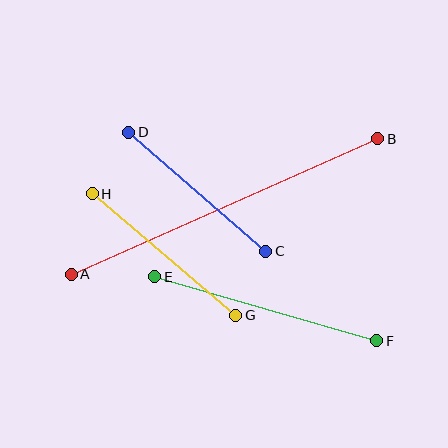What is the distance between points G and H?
The distance is approximately 188 pixels.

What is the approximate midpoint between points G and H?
The midpoint is at approximately (164, 255) pixels.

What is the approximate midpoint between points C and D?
The midpoint is at approximately (197, 192) pixels.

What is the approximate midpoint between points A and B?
The midpoint is at approximately (225, 206) pixels.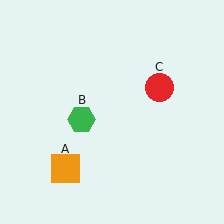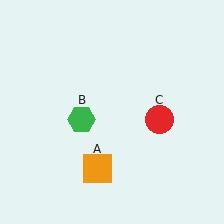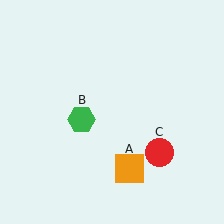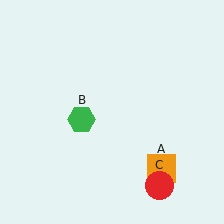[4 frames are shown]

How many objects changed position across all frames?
2 objects changed position: orange square (object A), red circle (object C).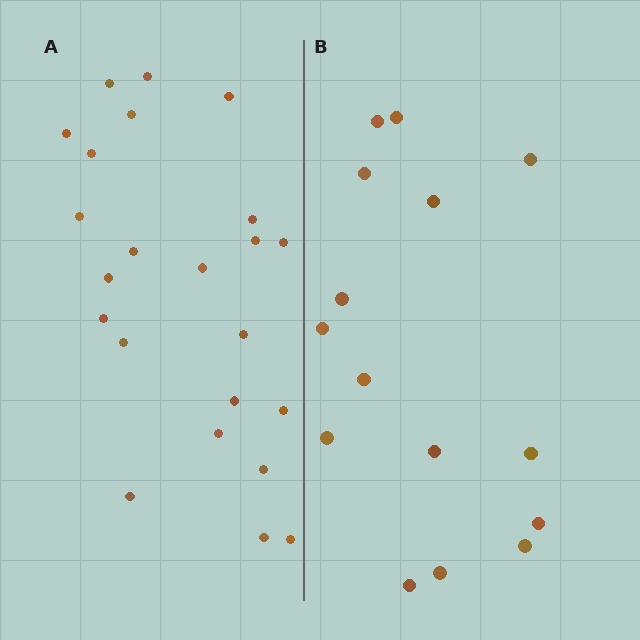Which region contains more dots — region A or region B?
Region A (the left region) has more dots.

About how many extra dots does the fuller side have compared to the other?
Region A has roughly 8 or so more dots than region B.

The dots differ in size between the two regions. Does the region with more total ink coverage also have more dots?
No. Region B has more total ink coverage because its dots are larger, but region A actually contains more individual dots. Total area can be misleading — the number of items is what matters here.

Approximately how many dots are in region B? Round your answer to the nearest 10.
About 20 dots. (The exact count is 15, which rounds to 20.)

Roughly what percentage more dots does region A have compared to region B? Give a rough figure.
About 55% more.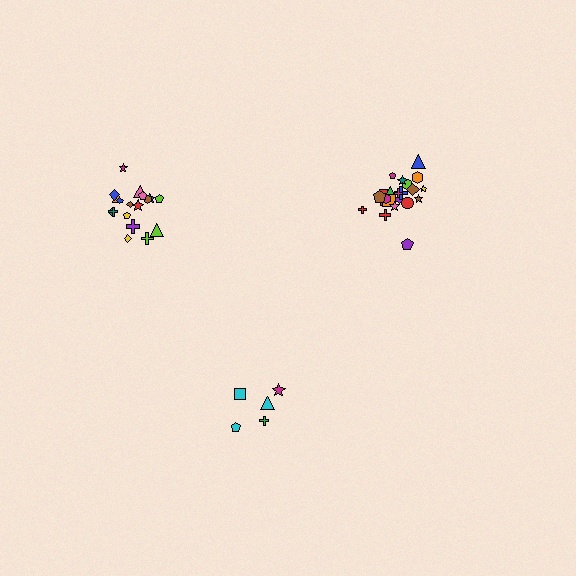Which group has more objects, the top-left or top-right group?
The top-right group.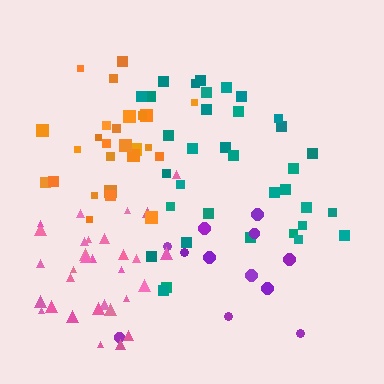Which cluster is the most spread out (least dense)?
Purple.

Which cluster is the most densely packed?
Orange.